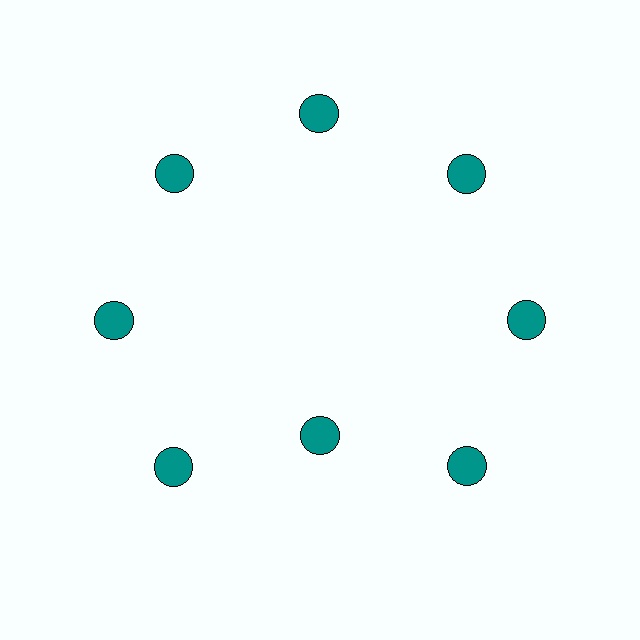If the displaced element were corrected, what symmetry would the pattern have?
It would have 8-fold rotational symmetry — the pattern would map onto itself every 45 degrees.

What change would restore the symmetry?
The symmetry would be restored by moving it outward, back onto the ring so that all 8 circles sit at equal angles and equal distance from the center.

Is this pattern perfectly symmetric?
No. The 8 teal circles are arranged in a ring, but one element near the 6 o'clock position is pulled inward toward the center, breaking the 8-fold rotational symmetry.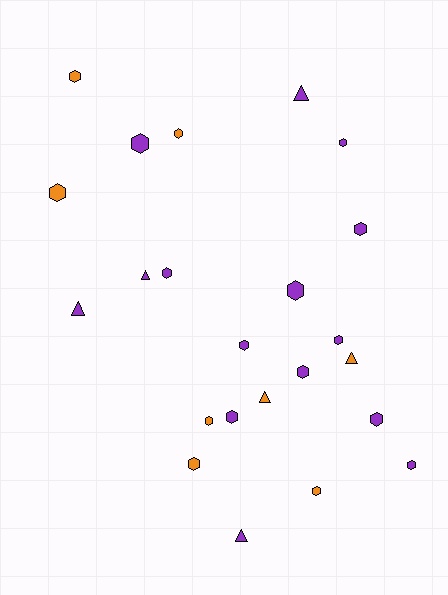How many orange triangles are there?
There are 2 orange triangles.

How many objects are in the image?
There are 23 objects.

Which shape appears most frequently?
Hexagon, with 17 objects.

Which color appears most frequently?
Purple, with 15 objects.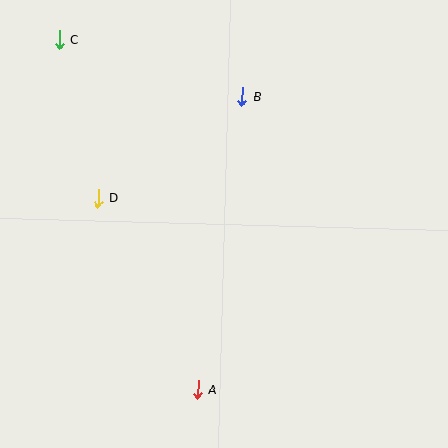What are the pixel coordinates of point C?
Point C is at (59, 40).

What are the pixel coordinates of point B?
Point B is at (242, 97).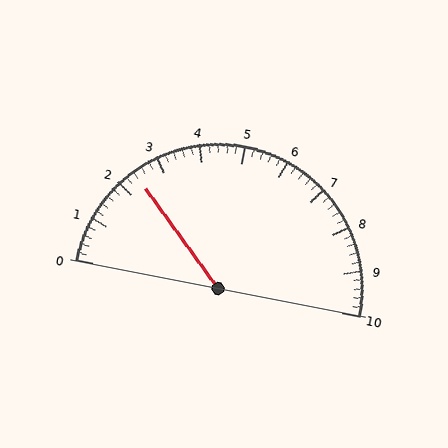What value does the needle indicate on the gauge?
The needle indicates approximately 2.4.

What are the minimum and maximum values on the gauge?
The gauge ranges from 0 to 10.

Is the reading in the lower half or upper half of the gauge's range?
The reading is in the lower half of the range (0 to 10).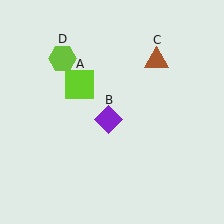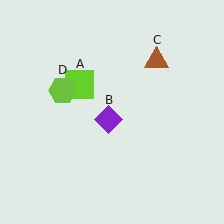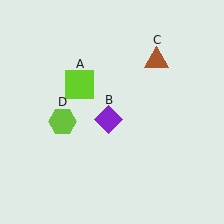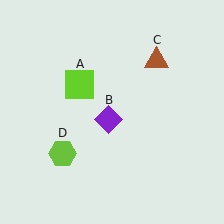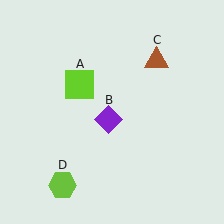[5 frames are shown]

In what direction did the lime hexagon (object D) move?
The lime hexagon (object D) moved down.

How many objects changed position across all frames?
1 object changed position: lime hexagon (object D).